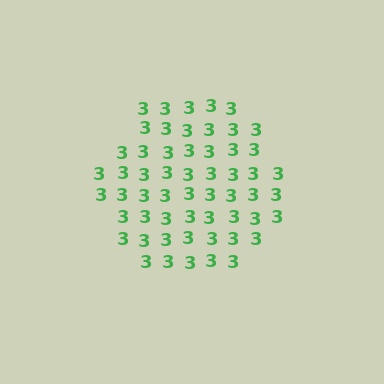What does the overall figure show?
The overall figure shows a hexagon.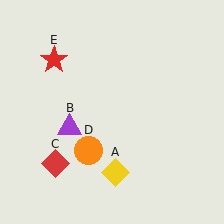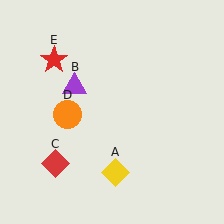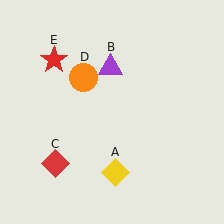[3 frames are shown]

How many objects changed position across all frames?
2 objects changed position: purple triangle (object B), orange circle (object D).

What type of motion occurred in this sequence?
The purple triangle (object B), orange circle (object D) rotated clockwise around the center of the scene.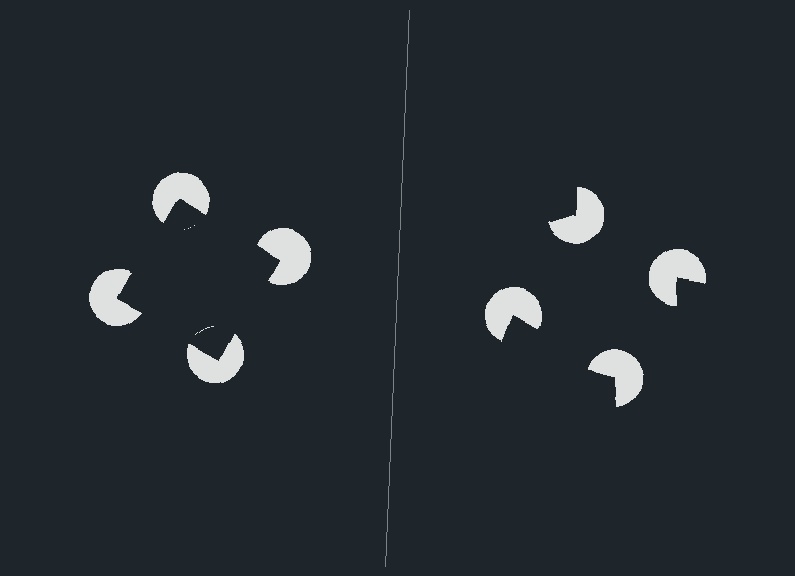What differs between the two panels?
The pac-man discs are positioned identically on both sides; only the wedge orientations differ. On the left they align to a square; on the right they are misaligned.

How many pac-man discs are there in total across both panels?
8 — 4 on each side.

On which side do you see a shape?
An illusory square appears on the left side. On the right side the wedge cuts are rotated, so no coherent shape forms.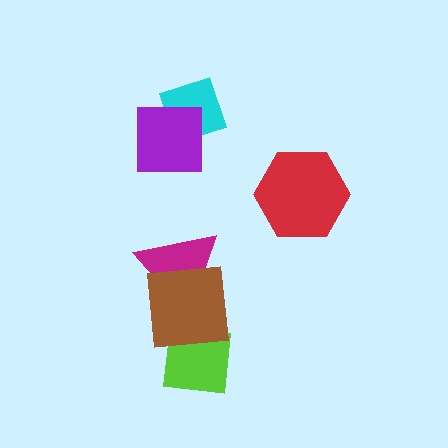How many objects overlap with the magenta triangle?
1 object overlaps with the magenta triangle.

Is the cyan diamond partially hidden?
Yes, it is partially covered by another shape.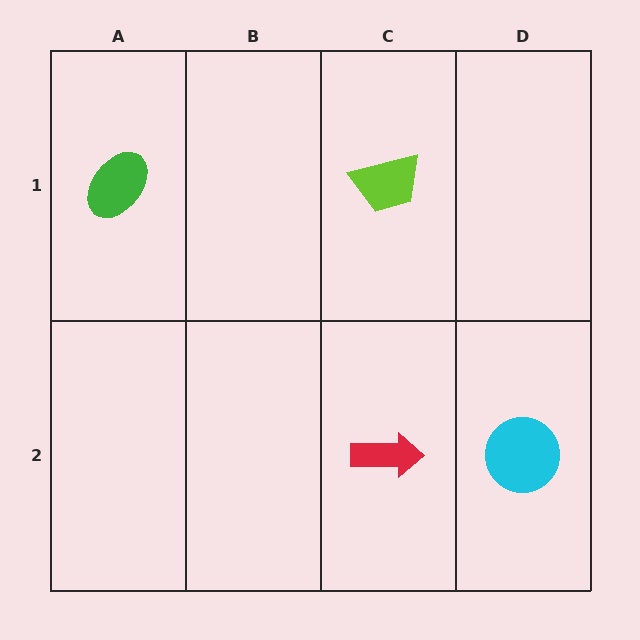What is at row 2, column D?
A cyan circle.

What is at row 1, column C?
A lime trapezoid.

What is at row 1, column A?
A green ellipse.